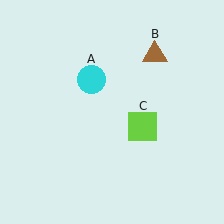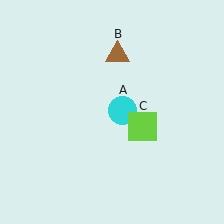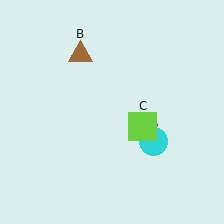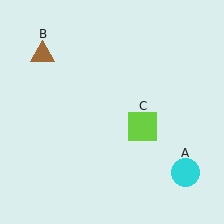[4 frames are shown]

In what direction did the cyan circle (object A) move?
The cyan circle (object A) moved down and to the right.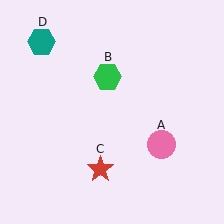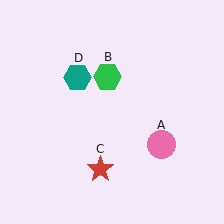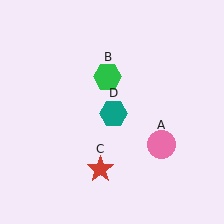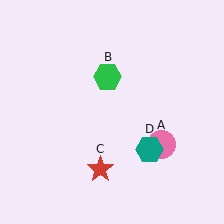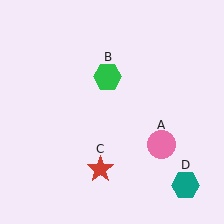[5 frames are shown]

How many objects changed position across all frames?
1 object changed position: teal hexagon (object D).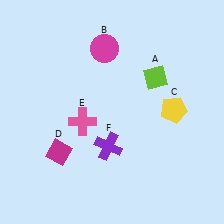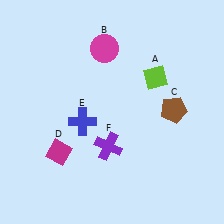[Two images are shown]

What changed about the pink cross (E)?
In Image 1, E is pink. In Image 2, it changed to blue.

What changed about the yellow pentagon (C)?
In Image 1, C is yellow. In Image 2, it changed to brown.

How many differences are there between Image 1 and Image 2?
There are 2 differences between the two images.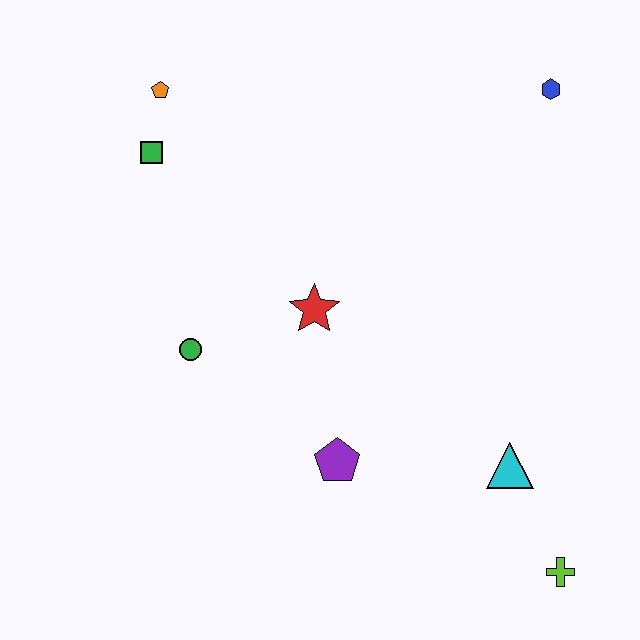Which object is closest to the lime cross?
The cyan triangle is closest to the lime cross.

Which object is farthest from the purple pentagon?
The blue hexagon is farthest from the purple pentagon.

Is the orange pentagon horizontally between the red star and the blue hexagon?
No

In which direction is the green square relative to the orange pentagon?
The green square is below the orange pentagon.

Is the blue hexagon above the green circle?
Yes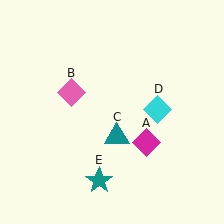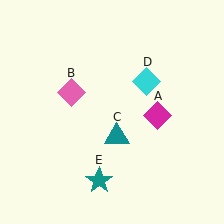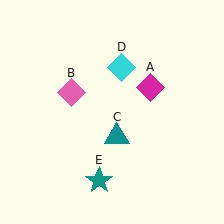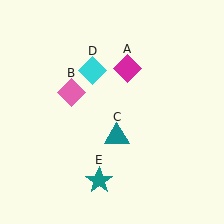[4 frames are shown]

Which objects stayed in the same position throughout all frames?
Pink diamond (object B) and teal triangle (object C) and teal star (object E) remained stationary.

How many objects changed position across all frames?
2 objects changed position: magenta diamond (object A), cyan diamond (object D).